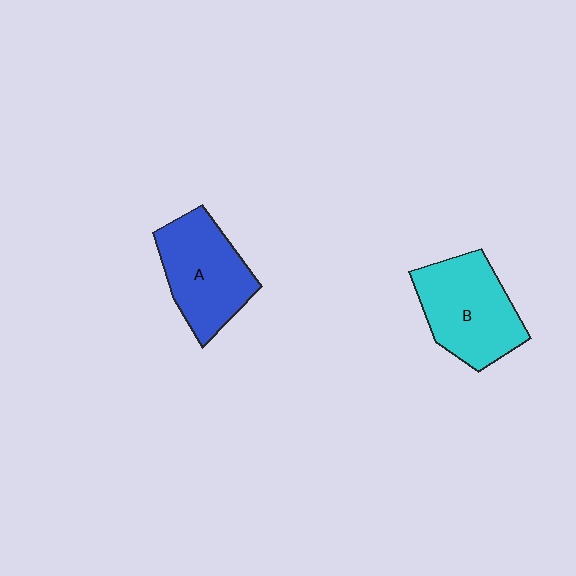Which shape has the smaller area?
Shape A (blue).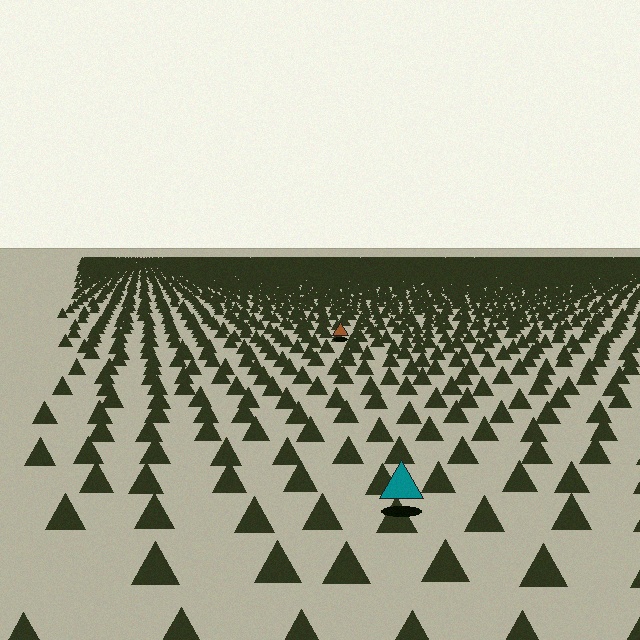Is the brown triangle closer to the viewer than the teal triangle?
No. The teal triangle is closer — you can tell from the texture gradient: the ground texture is coarser near it.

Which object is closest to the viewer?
The teal triangle is closest. The texture marks near it are larger and more spread out.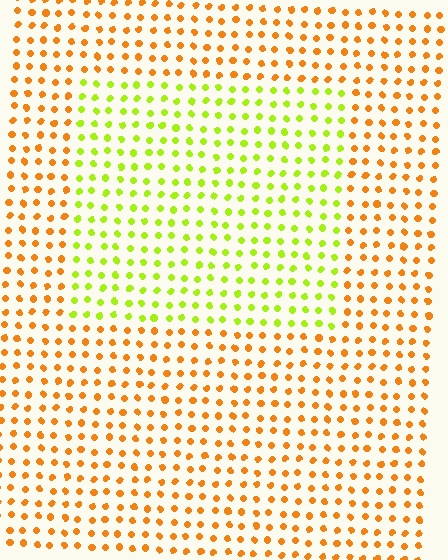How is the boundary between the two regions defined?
The boundary is defined purely by a slight shift in hue (about 52 degrees). Spacing, size, and orientation are identical on both sides.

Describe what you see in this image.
The image is filled with small orange elements in a uniform arrangement. A rectangle-shaped region is visible where the elements are tinted to a slightly different hue, forming a subtle color boundary.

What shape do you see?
I see a rectangle.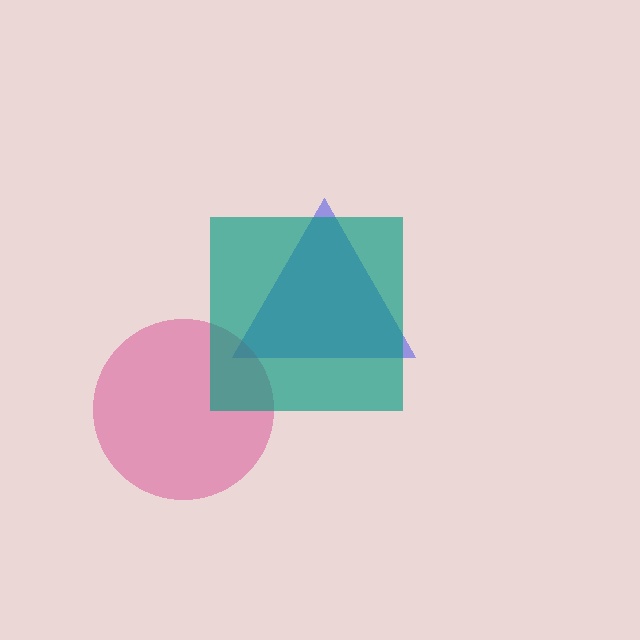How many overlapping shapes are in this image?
There are 3 overlapping shapes in the image.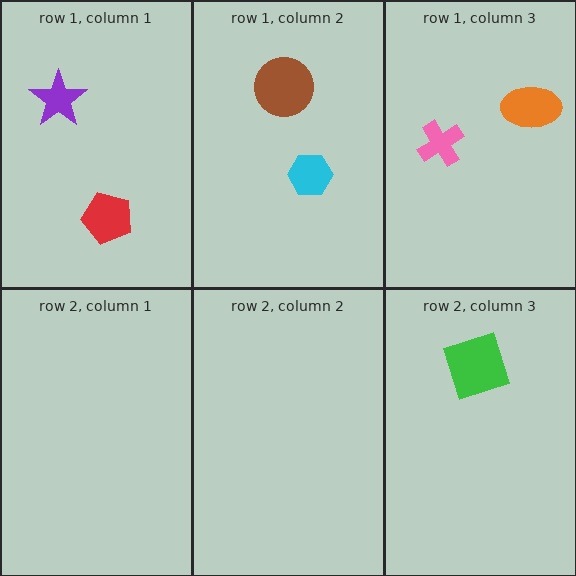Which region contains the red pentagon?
The row 1, column 1 region.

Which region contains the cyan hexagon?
The row 1, column 2 region.